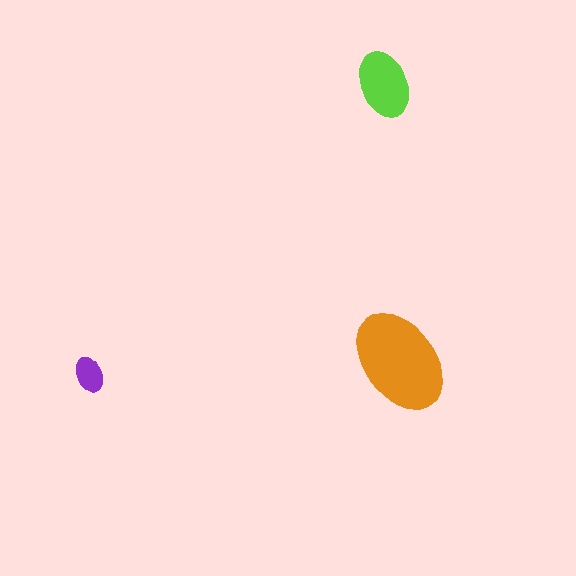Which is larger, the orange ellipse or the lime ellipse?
The orange one.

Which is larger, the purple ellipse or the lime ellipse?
The lime one.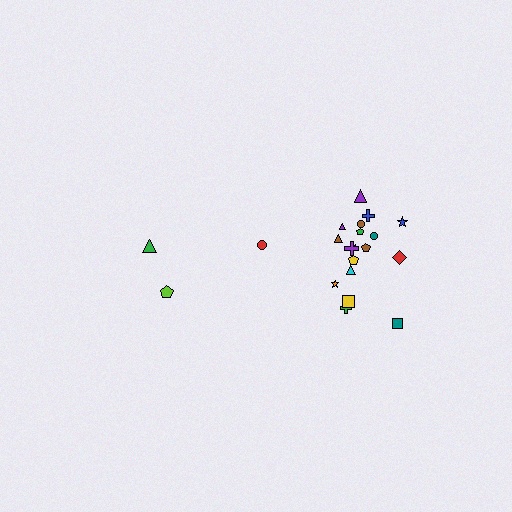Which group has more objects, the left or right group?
The right group.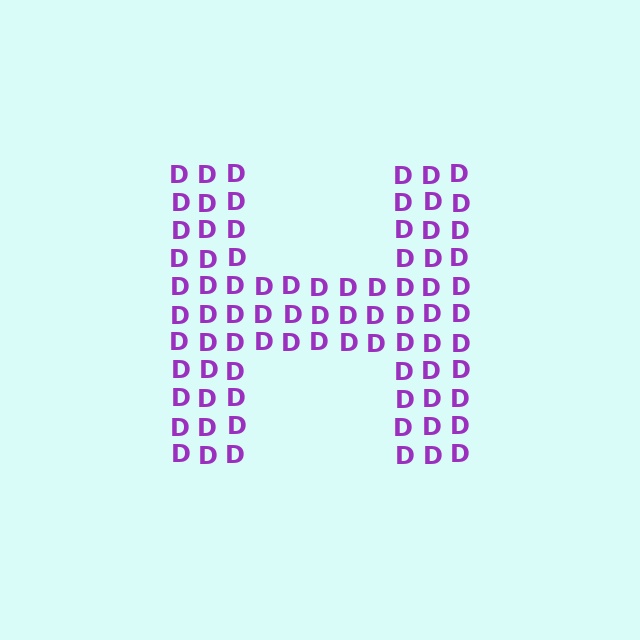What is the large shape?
The large shape is the letter H.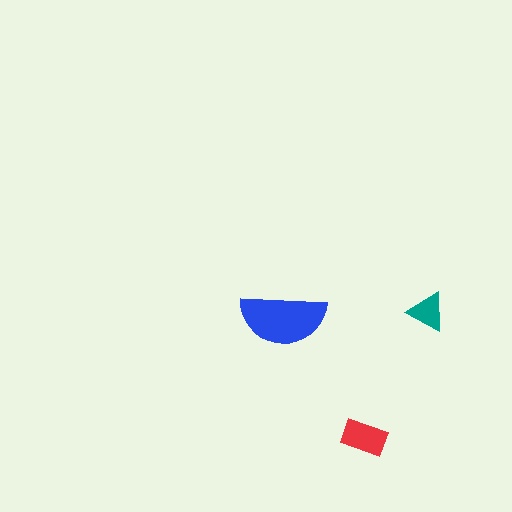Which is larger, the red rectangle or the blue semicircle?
The blue semicircle.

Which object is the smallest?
The teal triangle.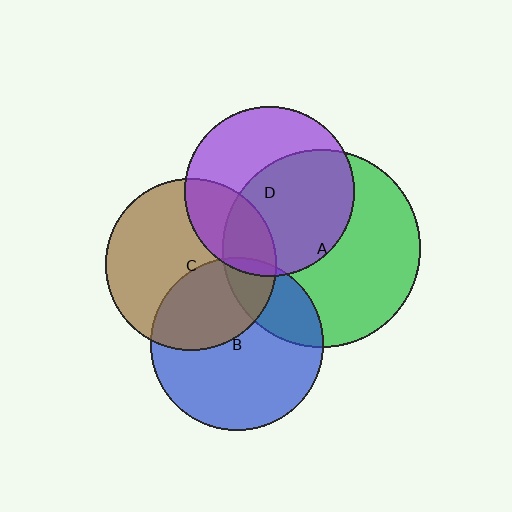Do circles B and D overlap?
Yes.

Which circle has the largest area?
Circle A (green).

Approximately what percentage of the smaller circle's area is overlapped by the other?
Approximately 5%.